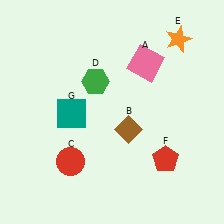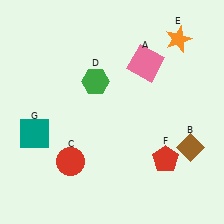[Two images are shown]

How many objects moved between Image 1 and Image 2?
2 objects moved between the two images.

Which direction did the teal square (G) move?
The teal square (G) moved left.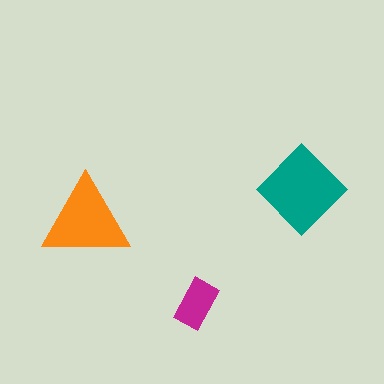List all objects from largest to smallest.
The teal diamond, the orange triangle, the magenta rectangle.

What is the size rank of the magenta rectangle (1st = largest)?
3rd.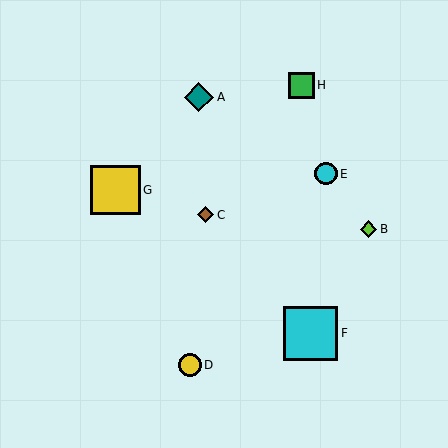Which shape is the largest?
The cyan square (labeled F) is the largest.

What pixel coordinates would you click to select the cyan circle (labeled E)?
Click at (326, 174) to select the cyan circle E.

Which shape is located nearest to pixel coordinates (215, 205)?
The brown diamond (labeled C) at (206, 215) is nearest to that location.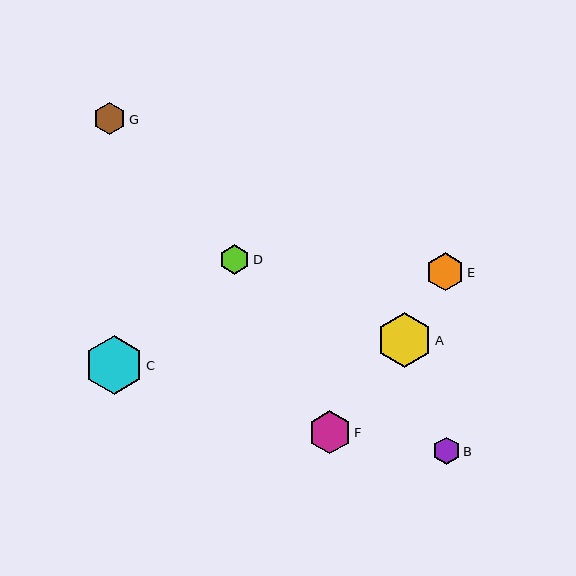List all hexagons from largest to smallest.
From largest to smallest: C, A, F, E, G, D, B.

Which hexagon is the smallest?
Hexagon B is the smallest with a size of approximately 27 pixels.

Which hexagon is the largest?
Hexagon C is the largest with a size of approximately 58 pixels.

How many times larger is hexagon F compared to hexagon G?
Hexagon F is approximately 1.3 times the size of hexagon G.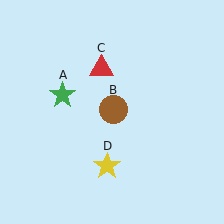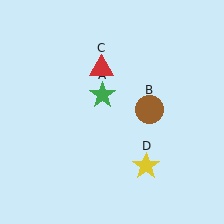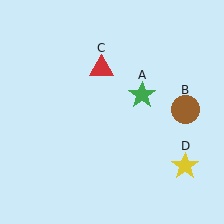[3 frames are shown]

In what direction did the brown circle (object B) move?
The brown circle (object B) moved right.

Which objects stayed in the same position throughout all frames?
Red triangle (object C) remained stationary.